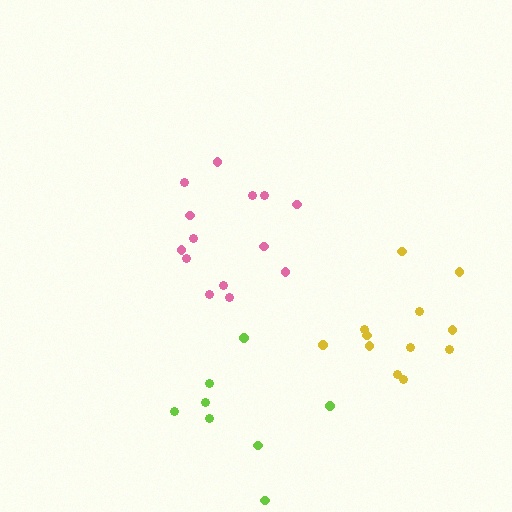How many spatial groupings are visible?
There are 3 spatial groupings.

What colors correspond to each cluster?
The clusters are colored: pink, lime, yellow.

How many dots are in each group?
Group 1: 14 dots, Group 2: 8 dots, Group 3: 12 dots (34 total).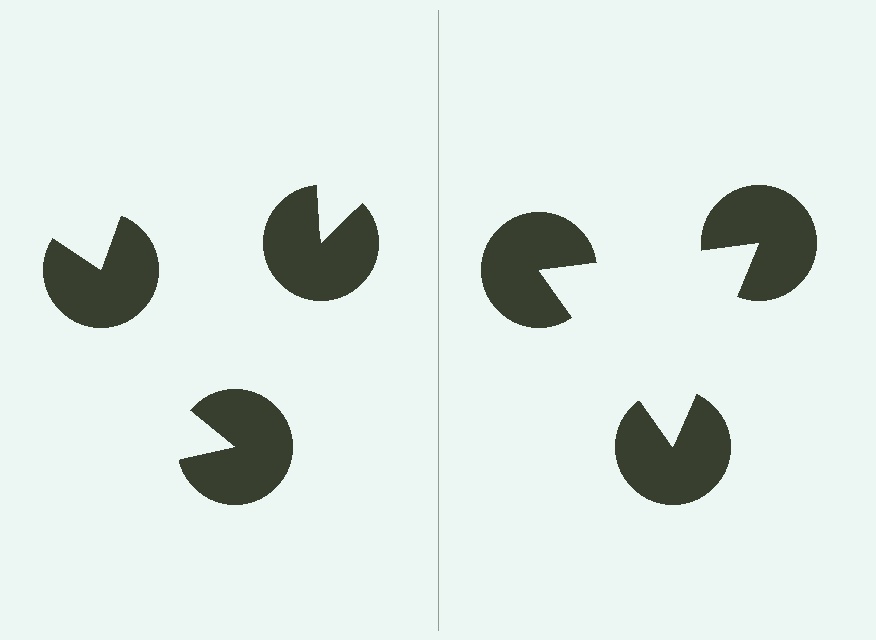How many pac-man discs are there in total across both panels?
6 — 3 on each side.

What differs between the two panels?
The pac-man discs are positioned identically on both sides; only the wedge orientations differ. On the right they align to a triangle; on the left they are misaligned.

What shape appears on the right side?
An illusory triangle.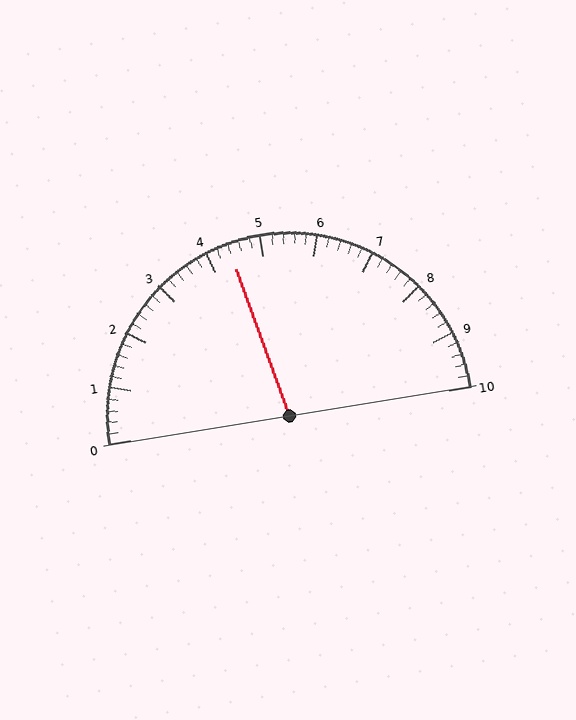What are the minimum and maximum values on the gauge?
The gauge ranges from 0 to 10.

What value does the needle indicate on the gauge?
The needle indicates approximately 4.4.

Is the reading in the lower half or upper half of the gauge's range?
The reading is in the lower half of the range (0 to 10).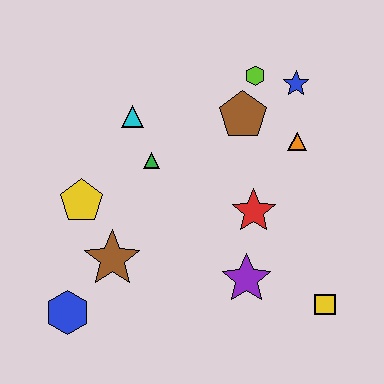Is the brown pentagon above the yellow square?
Yes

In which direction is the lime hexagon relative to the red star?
The lime hexagon is above the red star.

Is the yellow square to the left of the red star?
No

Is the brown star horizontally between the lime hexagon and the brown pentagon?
No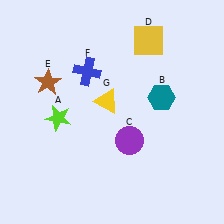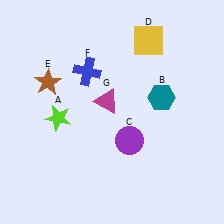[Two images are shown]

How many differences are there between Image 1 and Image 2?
There is 1 difference between the two images.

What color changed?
The triangle (G) changed from yellow in Image 1 to magenta in Image 2.